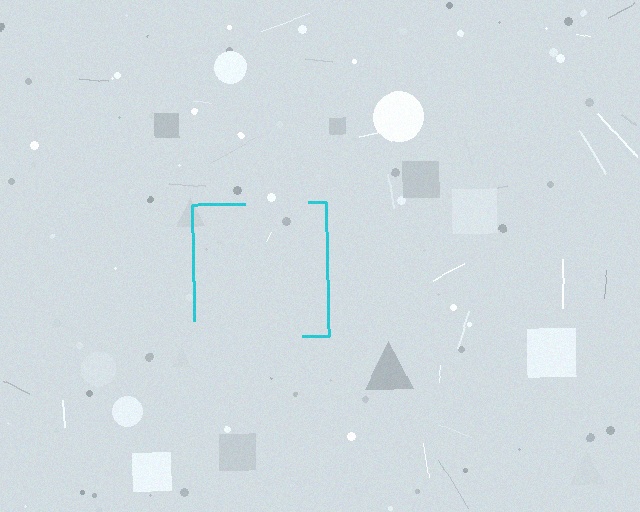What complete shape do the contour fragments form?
The contour fragments form a square.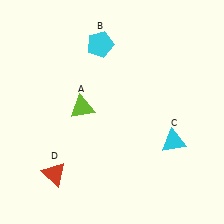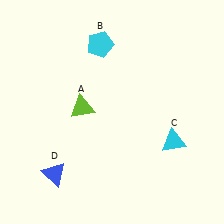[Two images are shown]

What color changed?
The triangle (D) changed from red in Image 1 to blue in Image 2.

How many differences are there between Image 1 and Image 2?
There is 1 difference between the two images.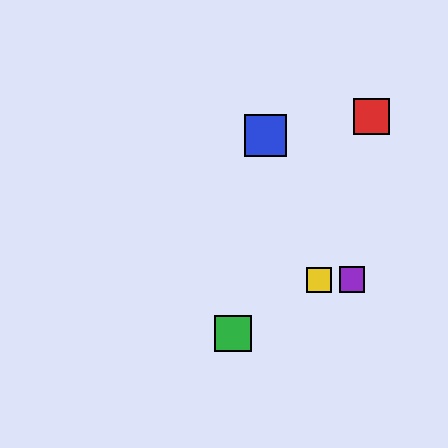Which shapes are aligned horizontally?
The yellow square, the purple square are aligned horizontally.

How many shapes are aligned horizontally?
2 shapes (the yellow square, the purple square) are aligned horizontally.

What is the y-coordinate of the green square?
The green square is at y≈333.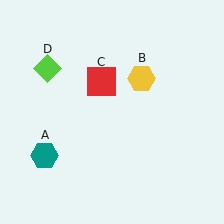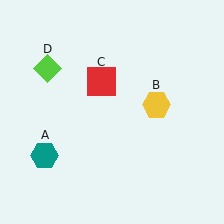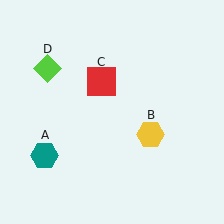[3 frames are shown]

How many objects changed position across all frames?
1 object changed position: yellow hexagon (object B).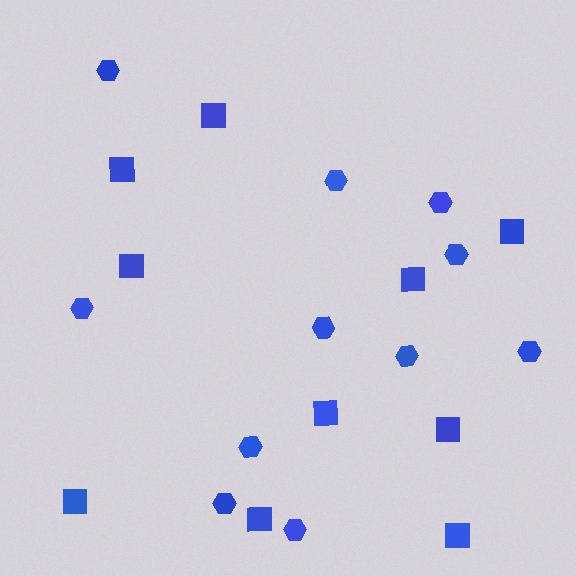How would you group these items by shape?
There are 2 groups: one group of hexagons (11) and one group of squares (10).